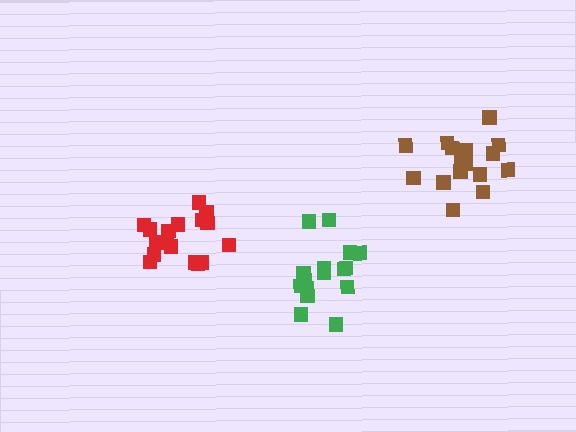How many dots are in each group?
Group 1: 16 dots, Group 2: 17 dots, Group 3: 16 dots (49 total).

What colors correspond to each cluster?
The clusters are colored: green, red, brown.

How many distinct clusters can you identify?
There are 3 distinct clusters.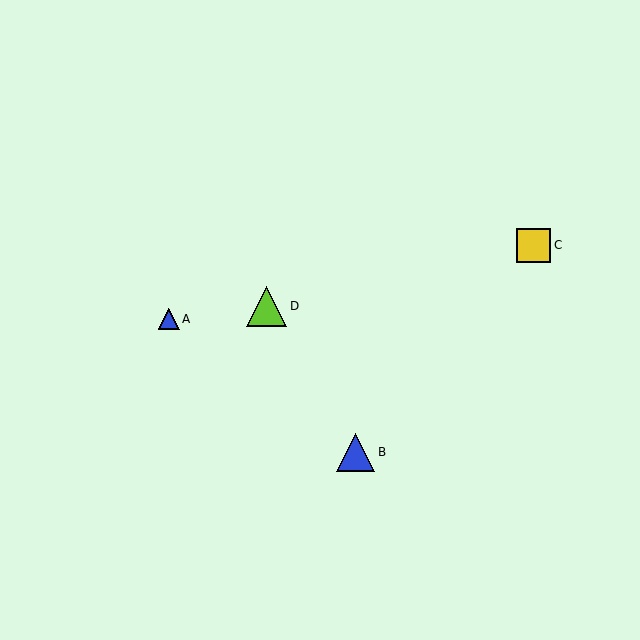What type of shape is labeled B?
Shape B is a blue triangle.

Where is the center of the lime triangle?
The center of the lime triangle is at (267, 306).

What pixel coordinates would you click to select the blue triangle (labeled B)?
Click at (356, 452) to select the blue triangle B.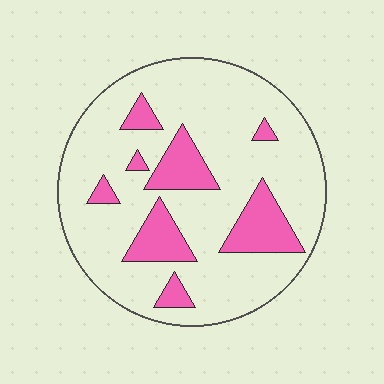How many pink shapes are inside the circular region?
8.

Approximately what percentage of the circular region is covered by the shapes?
Approximately 20%.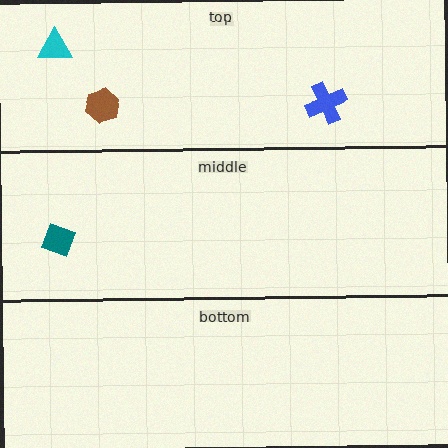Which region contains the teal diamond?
The middle region.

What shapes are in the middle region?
The teal diamond.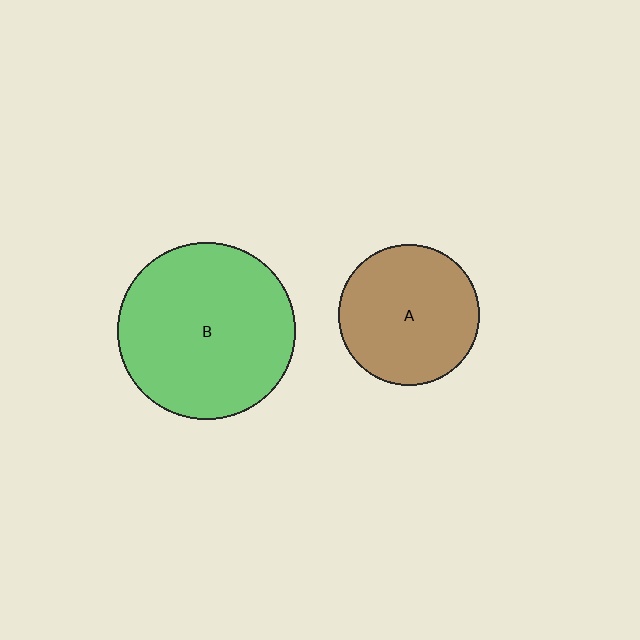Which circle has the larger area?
Circle B (green).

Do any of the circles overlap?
No, none of the circles overlap.